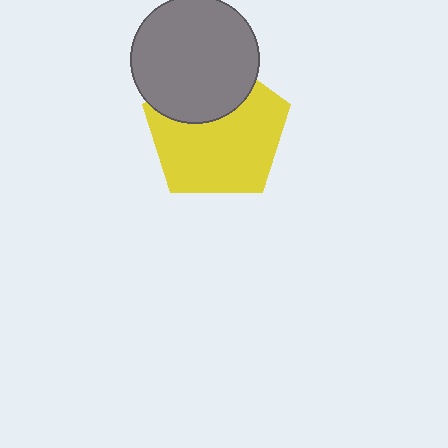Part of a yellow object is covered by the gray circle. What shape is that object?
It is a pentagon.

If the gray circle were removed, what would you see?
You would see the complete yellow pentagon.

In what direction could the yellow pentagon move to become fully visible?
The yellow pentagon could move down. That would shift it out from behind the gray circle entirely.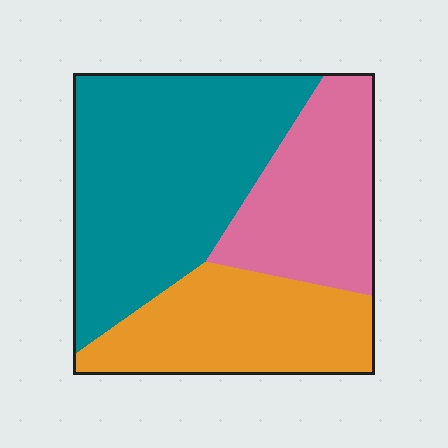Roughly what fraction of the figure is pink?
Pink covers roughly 25% of the figure.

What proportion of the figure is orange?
Orange covers about 30% of the figure.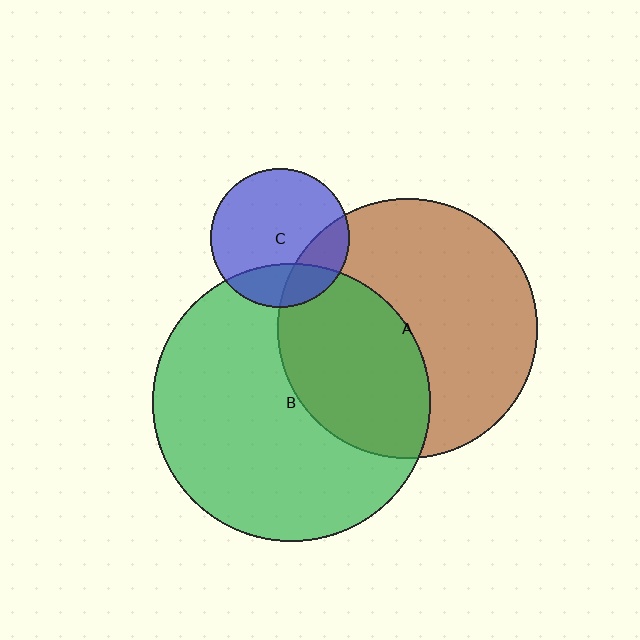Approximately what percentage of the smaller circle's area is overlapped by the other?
Approximately 40%.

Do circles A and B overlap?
Yes.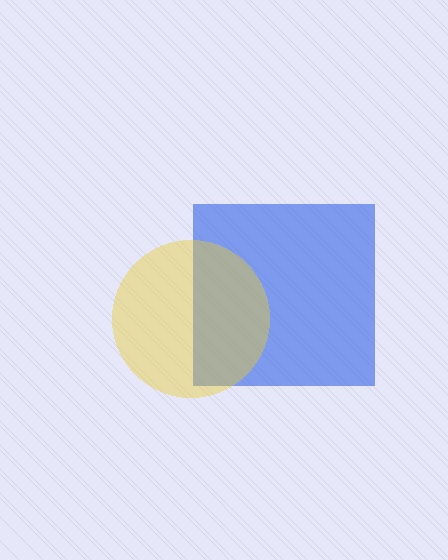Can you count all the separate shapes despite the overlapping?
Yes, there are 2 separate shapes.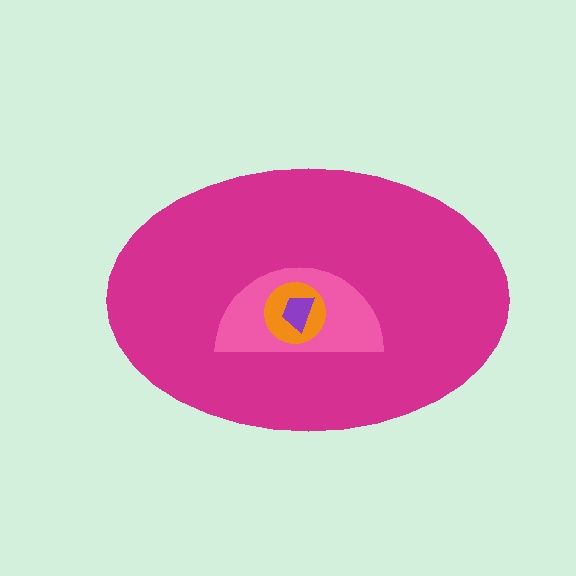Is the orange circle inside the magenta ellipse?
Yes.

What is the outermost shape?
The magenta ellipse.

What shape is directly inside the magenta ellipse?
The pink semicircle.